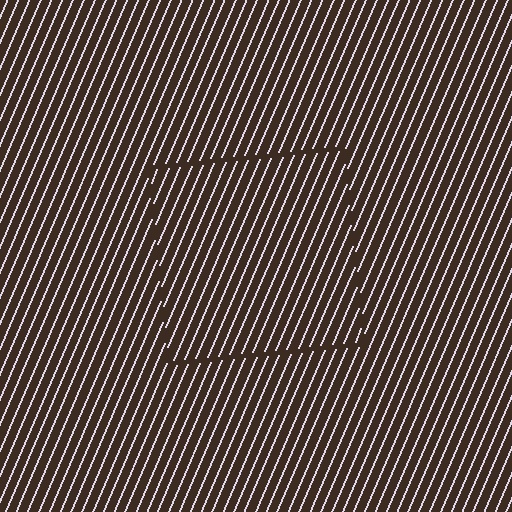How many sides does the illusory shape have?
4 sides — the line-ends trace a square.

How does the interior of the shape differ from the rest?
The interior of the shape contains the same grating, shifted by half a period — the contour is defined by the phase discontinuity where line-ends from the inner and outer gratings abut.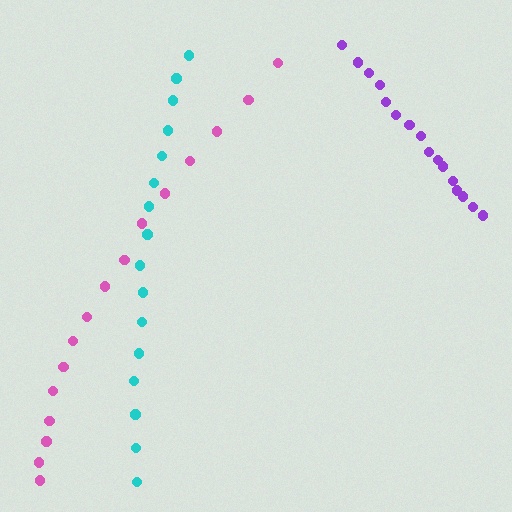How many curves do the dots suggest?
There are 3 distinct paths.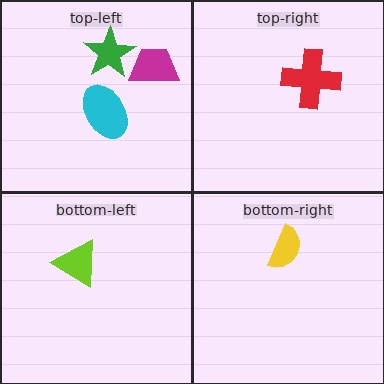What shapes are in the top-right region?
The red cross.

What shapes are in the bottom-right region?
The yellow semicircle.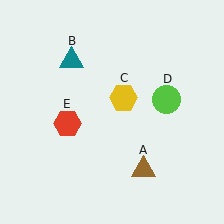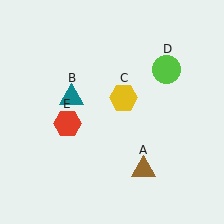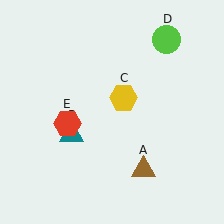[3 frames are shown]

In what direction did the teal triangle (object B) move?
The teal triangle (object B) moved down.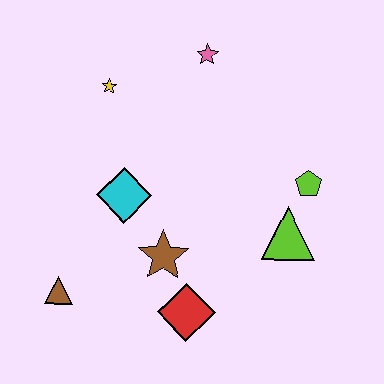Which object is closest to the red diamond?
The brown star is closest to the red diamond.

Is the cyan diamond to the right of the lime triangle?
No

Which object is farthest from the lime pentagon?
The brown triangle is farthest from the lime pentagon.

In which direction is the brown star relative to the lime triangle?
The brown star is to the left of the lime triangle.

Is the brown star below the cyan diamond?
Yes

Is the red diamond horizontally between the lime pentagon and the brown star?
Yes